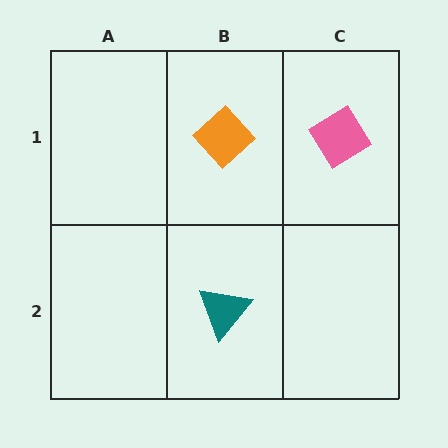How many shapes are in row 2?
1 shape.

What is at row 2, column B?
A teal triangle.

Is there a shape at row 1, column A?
No, that cell is empty.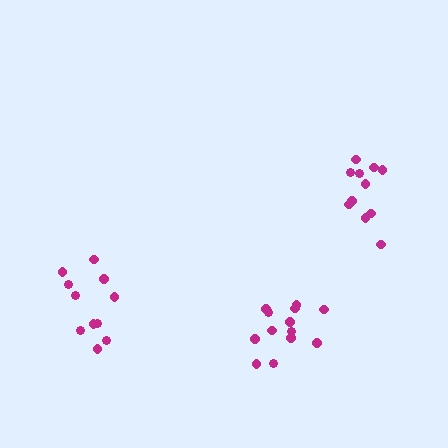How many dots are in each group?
Group 1: 13 dots, Group 2: 11 dots, Group 3: 11 dots (35 total).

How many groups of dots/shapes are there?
There are 3 groups.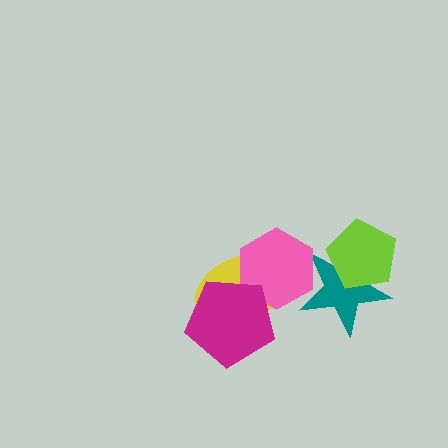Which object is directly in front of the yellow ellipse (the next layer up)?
The pink hexagon is directly in front of the yellow ellipse.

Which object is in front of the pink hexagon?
The magenta pentagon is in front of the pink hexagon.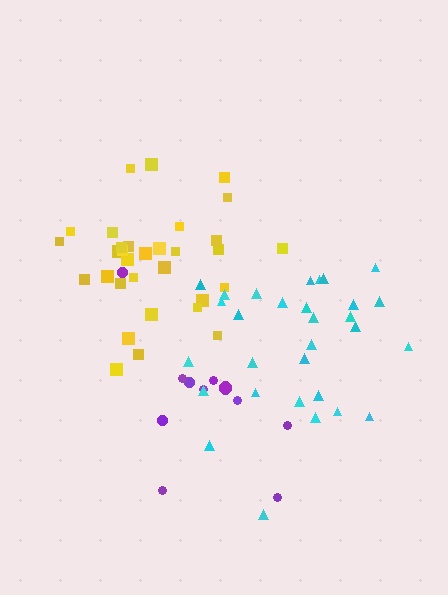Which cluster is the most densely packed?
Yellow.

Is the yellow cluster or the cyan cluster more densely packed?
Yellow.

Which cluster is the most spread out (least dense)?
Purple.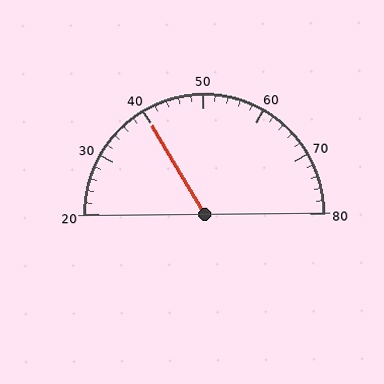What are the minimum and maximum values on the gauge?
The gauge ranges from 20 to 80.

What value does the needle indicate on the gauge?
The needle indicates approximately 40.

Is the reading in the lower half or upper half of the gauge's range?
The reading is in the lower half of the range (20 to 80).